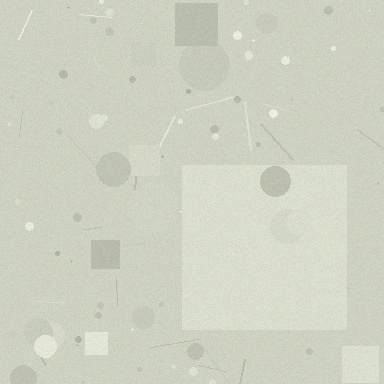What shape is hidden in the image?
A square is hidden in the image.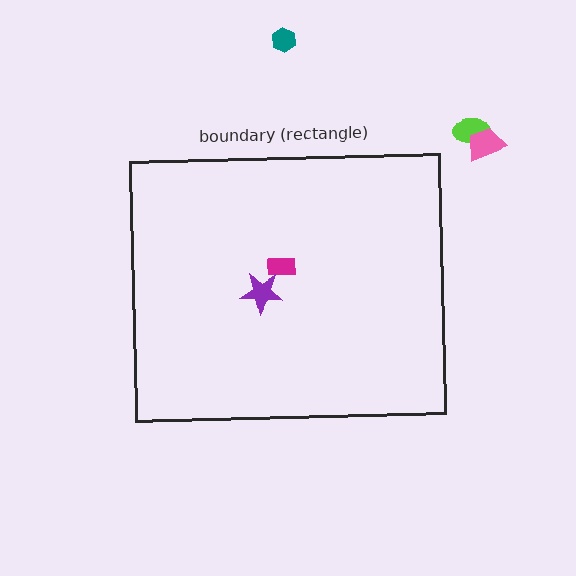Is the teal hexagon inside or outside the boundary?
Outside.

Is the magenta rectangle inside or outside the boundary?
Inside.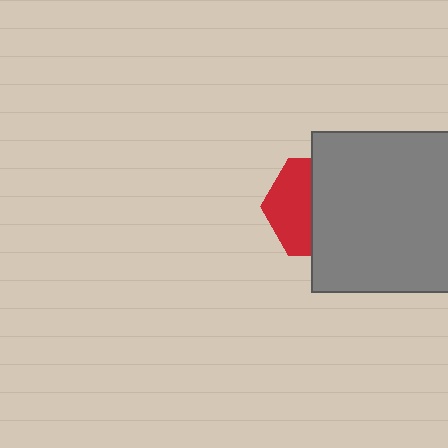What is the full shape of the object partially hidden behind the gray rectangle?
The partially hidden object is a red hexagon.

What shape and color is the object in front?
The object in front is a gray rectangle.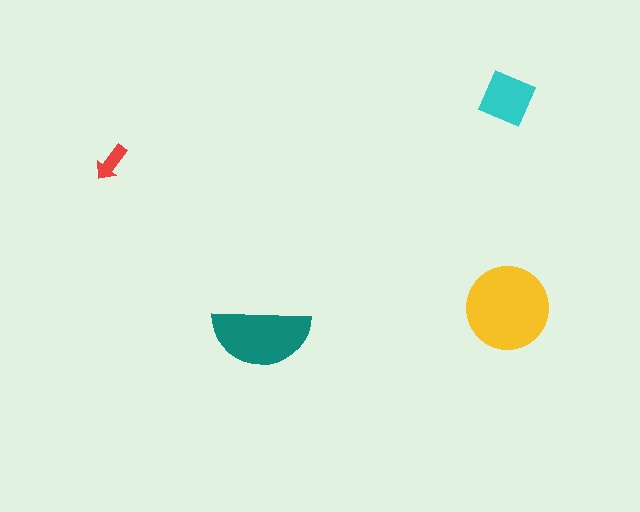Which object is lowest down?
The teal semicircle is bottommost.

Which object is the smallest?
The red arrow.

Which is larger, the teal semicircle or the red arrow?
The teal semicircle.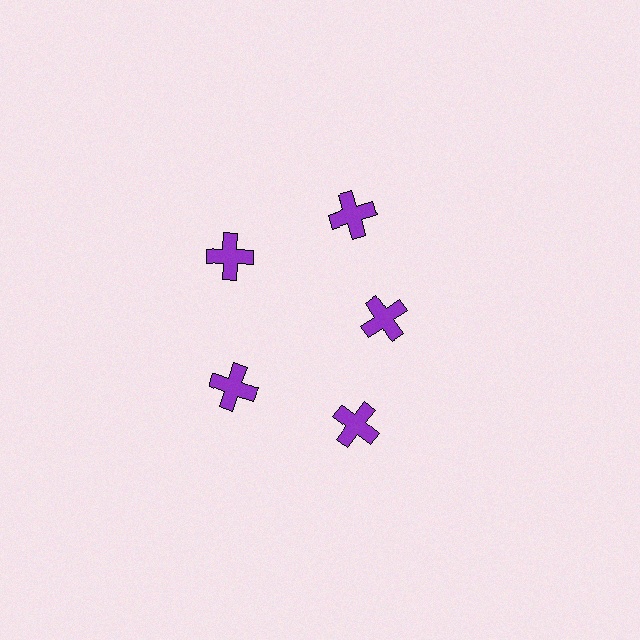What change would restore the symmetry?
The symmetry would be restored by moving it outward, back onto the ring so that all 5 crosses sit at equal angles and equal distance from the center.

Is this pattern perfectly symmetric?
No. The 5 purple crosses are arranged in a ring, but one element near the 3 o'clock position is pulled inward toward the center, breaking the 5-fold rotational symmetry.